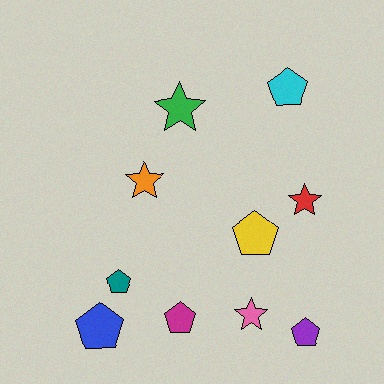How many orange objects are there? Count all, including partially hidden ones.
There is 1 orange object.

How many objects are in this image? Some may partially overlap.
There are 10 objects.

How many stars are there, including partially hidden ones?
There are 4 stars.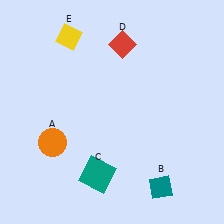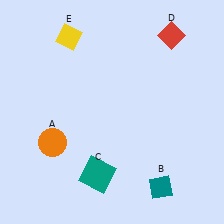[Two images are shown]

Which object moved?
The red diamond (D) moved right.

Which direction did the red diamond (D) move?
The red diamond (D) moved right.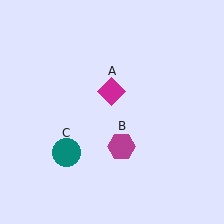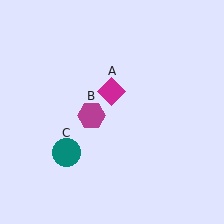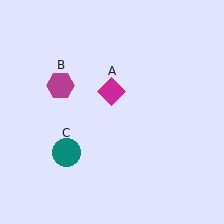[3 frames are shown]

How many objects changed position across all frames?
1 object changed position: magenta hexagon (object B).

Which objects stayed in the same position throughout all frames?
Magenta diamond (object A) and teal circle (object C) remained stationary.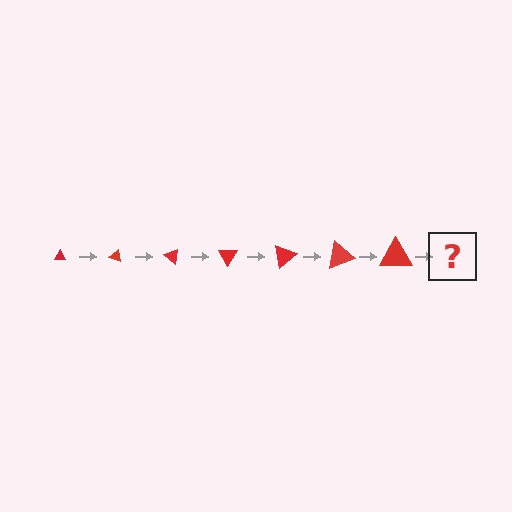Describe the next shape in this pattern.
It should be a triangle, larger than the previous one and rotated 140 degrees from the start.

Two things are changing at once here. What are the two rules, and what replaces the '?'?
The two rules are that the triangle grows larger each step and it rotates 20 degrees each step. The '?' should be a triangle, larger than the previous one and rotated 140 degrees from the start.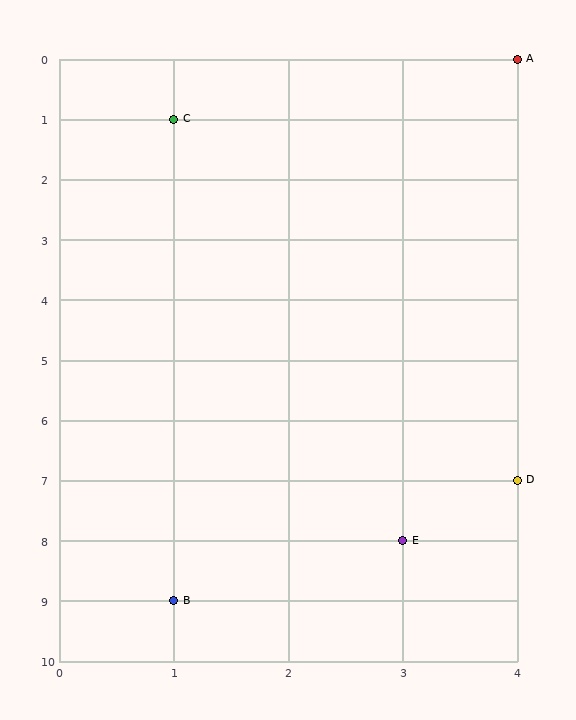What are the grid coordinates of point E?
Point E is at grid coordinates (3, 8).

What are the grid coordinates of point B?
Point B is at grid coordinates (1, 9).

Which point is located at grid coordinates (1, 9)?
Point B is at (1, 9).